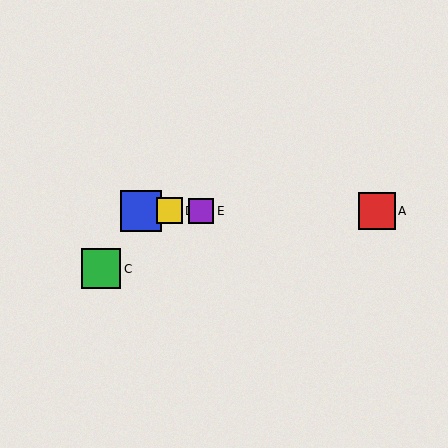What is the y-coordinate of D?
Object D is at y≈211.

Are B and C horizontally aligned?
No, B is at y≈211 and C is at y≈269.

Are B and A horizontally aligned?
Yes, both are at y≈211.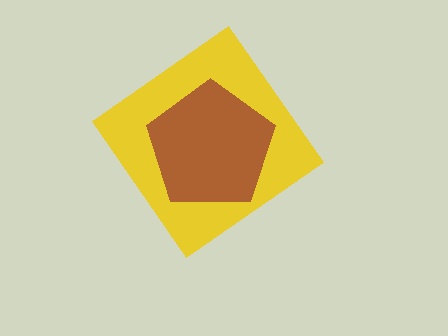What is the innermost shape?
The brown pentagon.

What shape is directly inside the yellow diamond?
The brown pentagon.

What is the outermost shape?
The yellow diamond.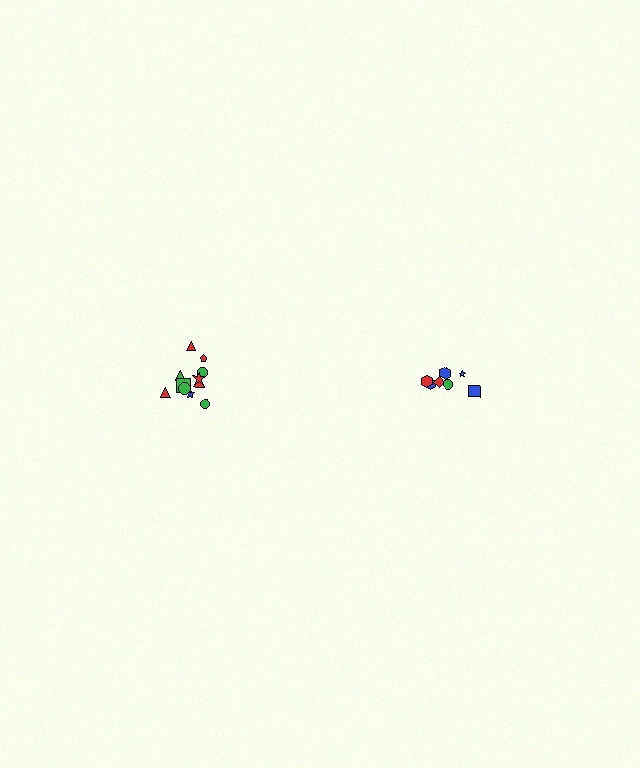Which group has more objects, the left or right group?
The left group.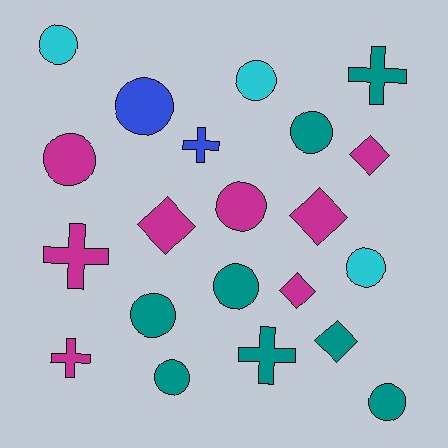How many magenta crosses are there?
There are 2 magenta crosses.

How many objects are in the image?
There are 21 objects.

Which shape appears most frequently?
Circle, with 11 objects.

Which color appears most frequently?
Magenta, with 8 objects.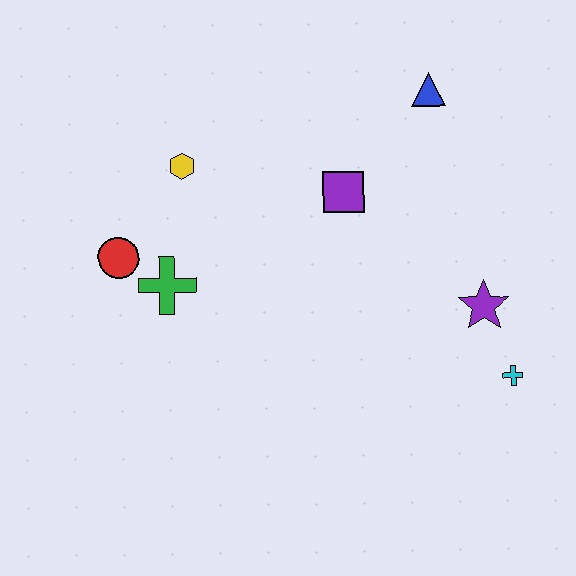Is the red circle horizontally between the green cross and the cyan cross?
No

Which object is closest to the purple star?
The cyan cross is closest to the purple star.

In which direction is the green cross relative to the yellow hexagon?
The green cross is below the yellow hexagon.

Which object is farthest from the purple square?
The cyan cross is farthest from the purple square.